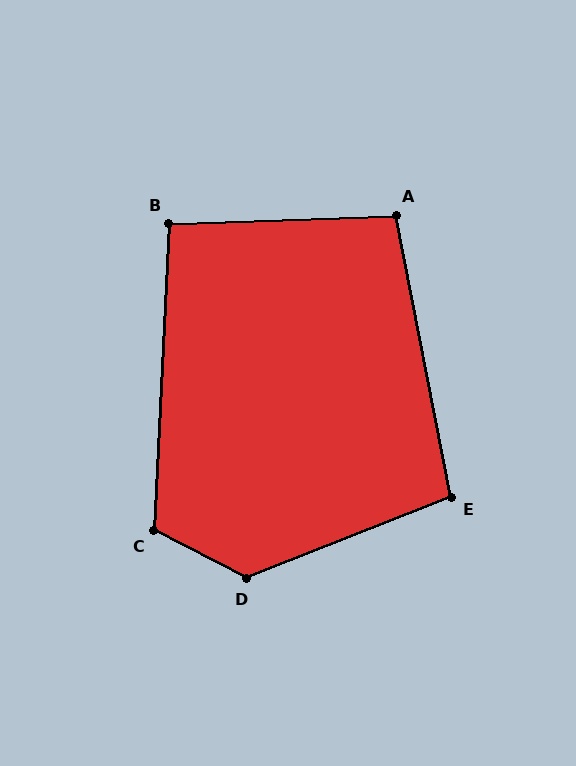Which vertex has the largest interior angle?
D, at approximately 131 degrees.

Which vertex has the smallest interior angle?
B, at approximately 95 degrees.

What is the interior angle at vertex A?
Approximately 99 degrees (obtuse).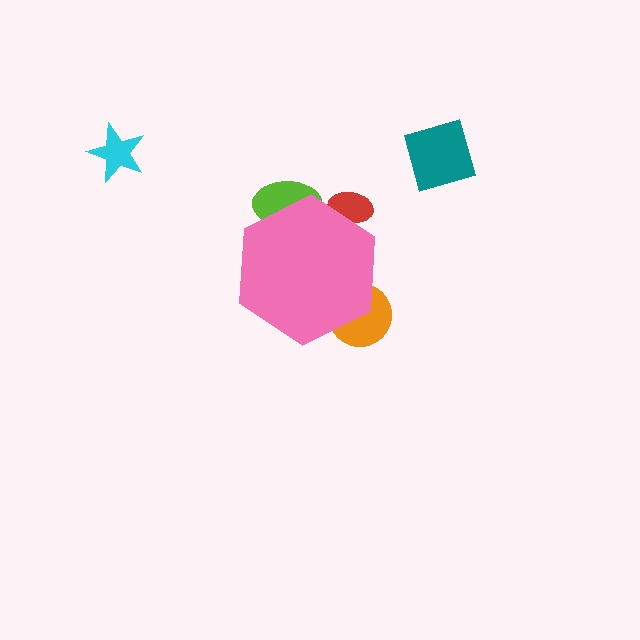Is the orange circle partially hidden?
Yes, the orange circle is partially hidden behind the pink hexagon.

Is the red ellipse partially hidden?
Yes, the red ellipse is partially hidden behind the pink hexagon.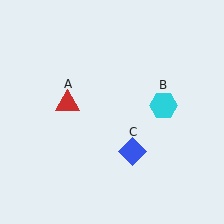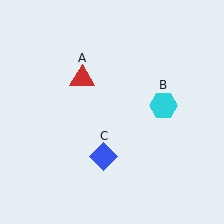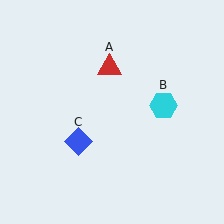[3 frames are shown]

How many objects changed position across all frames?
2 objects changed position: red triangle (object A), blue diamond (object C).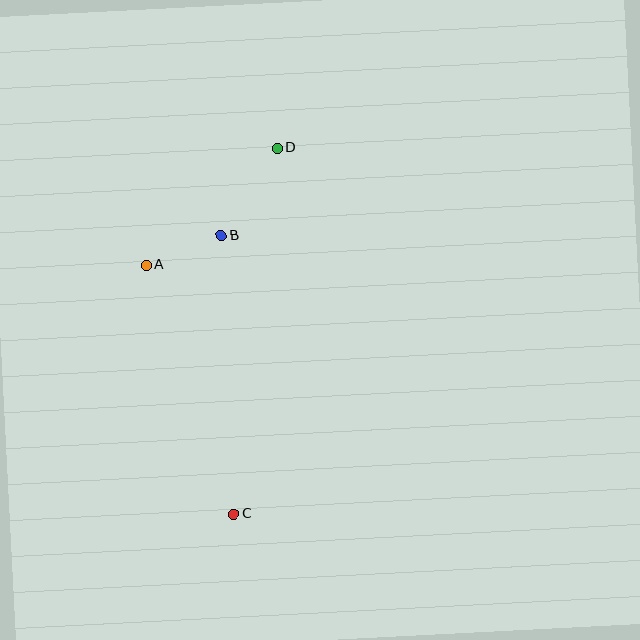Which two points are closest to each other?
Points A and B are closest to each other.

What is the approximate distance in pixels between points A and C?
The distance between A and C is approximately 264 pixels.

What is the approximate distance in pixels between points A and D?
The distance between A and D is approximately 176 pixels.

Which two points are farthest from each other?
Points C and D are farthest from each other.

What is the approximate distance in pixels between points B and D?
The distance between B and D is approximately 104 pixels.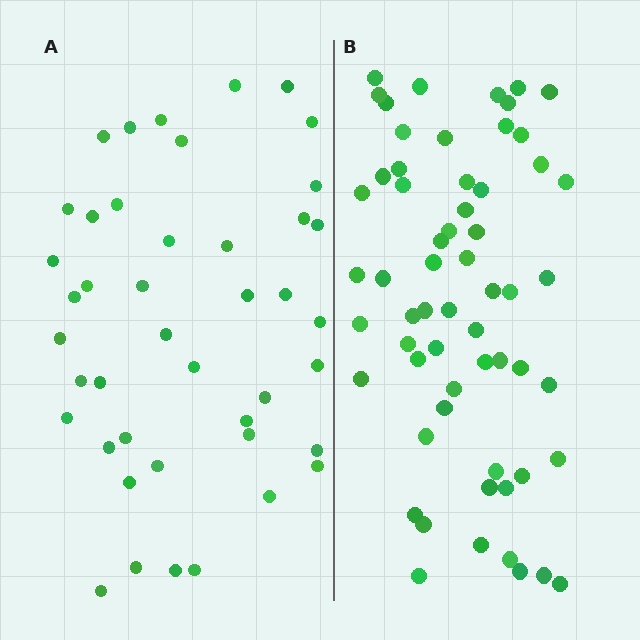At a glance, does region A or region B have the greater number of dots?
Region B (the right region) has more dots.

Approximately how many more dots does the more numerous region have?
Region B has approximately 15 more dots than region A.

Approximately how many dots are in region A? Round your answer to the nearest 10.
About 40 dots. (The exact count is 43, which rounds to 40.)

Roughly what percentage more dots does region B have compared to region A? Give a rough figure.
About 40% more.